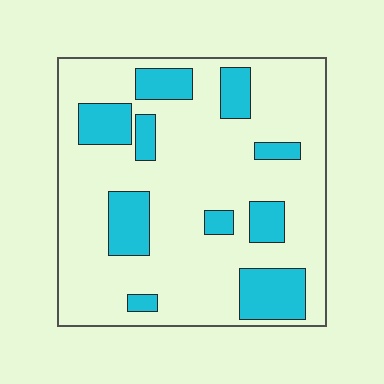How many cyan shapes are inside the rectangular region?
10.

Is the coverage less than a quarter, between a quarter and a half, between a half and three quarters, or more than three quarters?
Less than a quarter.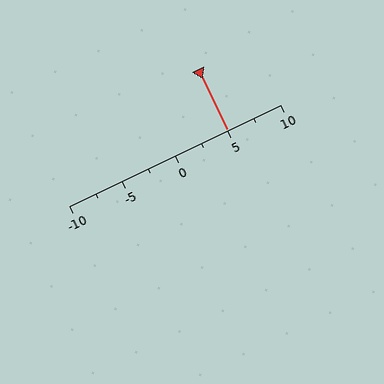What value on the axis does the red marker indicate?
The marker indicates approximately 5.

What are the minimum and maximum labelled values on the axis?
The axis runs from -10 to 10.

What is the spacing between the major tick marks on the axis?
The major ticks are spaced 5 apart.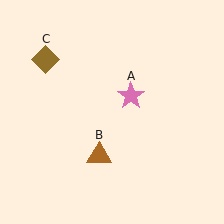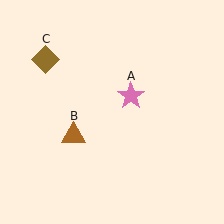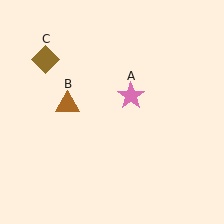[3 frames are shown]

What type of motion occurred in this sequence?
The brown triangle (object B) rotated clockwise around the center of the scene.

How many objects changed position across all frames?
1 object changed position: brown triangle (object B).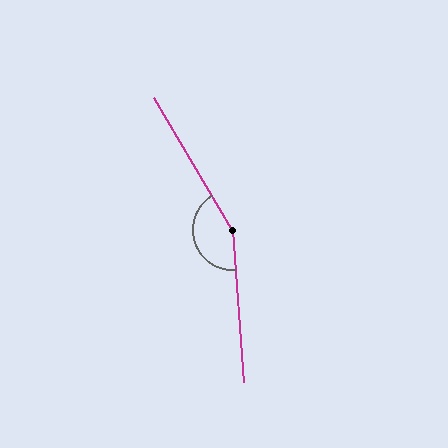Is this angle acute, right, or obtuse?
It is obtuse.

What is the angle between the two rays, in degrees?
Approximately 154 degrees.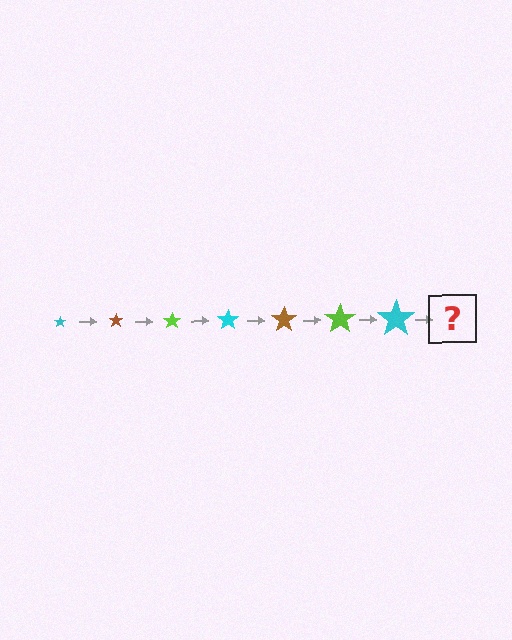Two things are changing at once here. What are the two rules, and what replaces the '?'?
The two rules are that the star grows larger each step and the color cycles through cyan, brown, and lime. The '?' should be a brown star, larger than the previous one.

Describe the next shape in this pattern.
It should be a brown star, larger than the previous one.